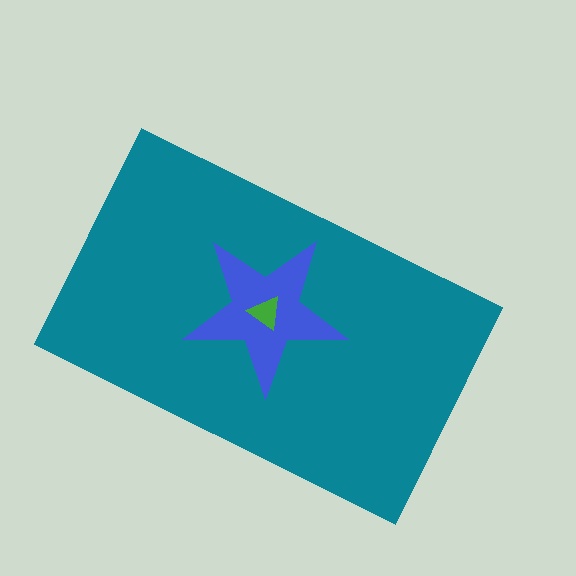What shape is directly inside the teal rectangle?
The blue star.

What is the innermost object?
The green triangle.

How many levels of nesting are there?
3.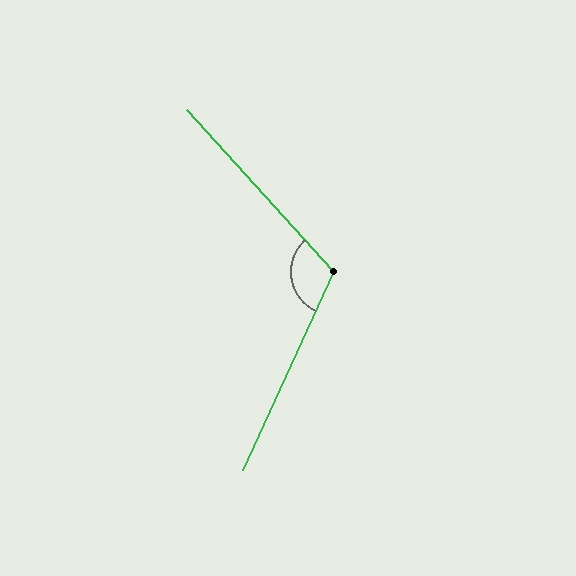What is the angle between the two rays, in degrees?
Approximately 113 degrees.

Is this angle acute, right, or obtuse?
It is obtuse.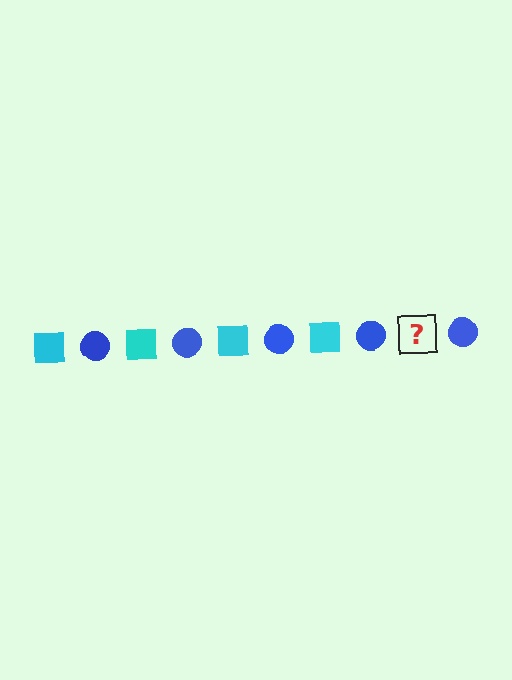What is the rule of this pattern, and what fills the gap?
The rule is that the pattern alternates between cyan square and blue circle. The gap should be filled with a cyan square.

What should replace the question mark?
The question mark should be replaced with a cyan square.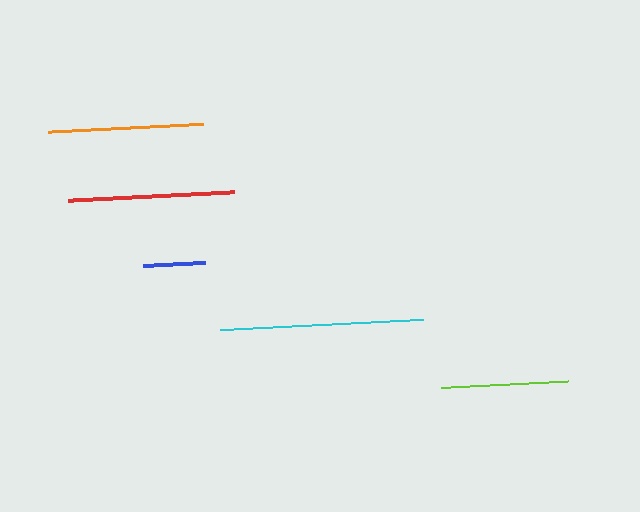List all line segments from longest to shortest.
From longest to shortest: cyan, red, orange, lime, blue.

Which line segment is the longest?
The cyan line is the longest at approximately 205 pixels.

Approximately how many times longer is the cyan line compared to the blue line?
The cyan line is approximately 3.3 times the length of the blue line.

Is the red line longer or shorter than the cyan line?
The cyan line is longer than the red line.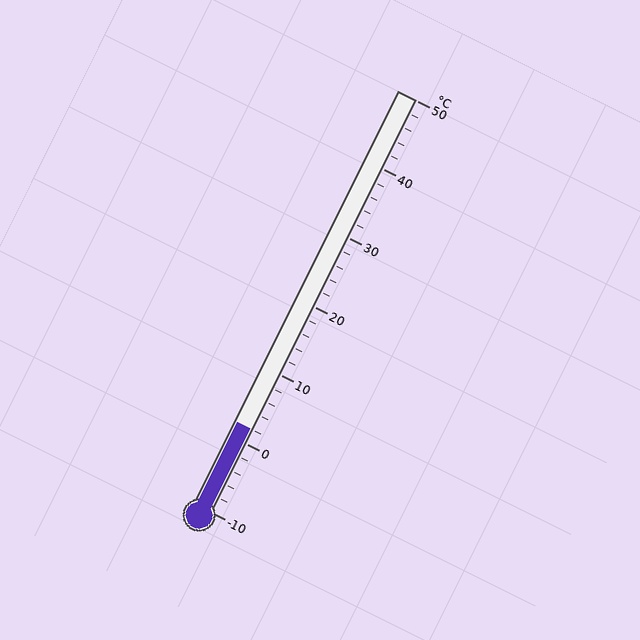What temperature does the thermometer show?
The thermometer shows approximately 2°C.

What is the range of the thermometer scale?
The thermometer scale ranges from -10°C to 50°C.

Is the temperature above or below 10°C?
The temperature is below 10°C.